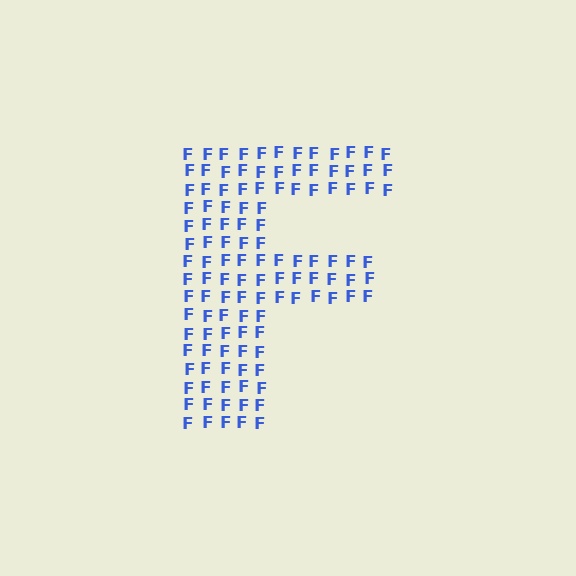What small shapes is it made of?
It is made of small letter F's.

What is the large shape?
The large shape is the letter F.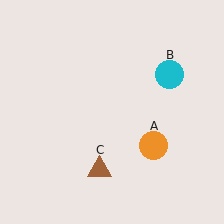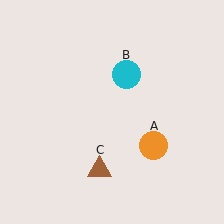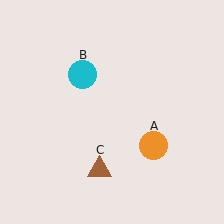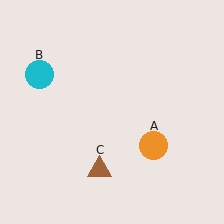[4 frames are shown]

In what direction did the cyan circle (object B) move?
The cyan circle (object B) moved left.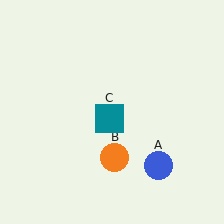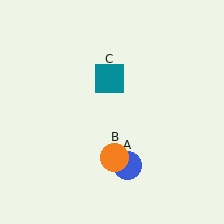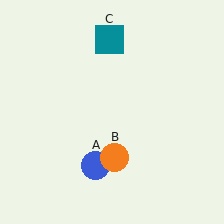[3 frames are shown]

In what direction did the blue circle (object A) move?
The blue circle (object A) moved left.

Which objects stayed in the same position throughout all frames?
Orange circle (object B) remained stationary.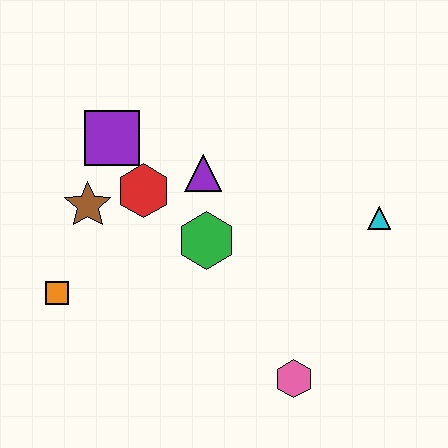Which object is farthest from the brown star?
The cyan triangle is farthest from the brown star.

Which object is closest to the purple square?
The red hexagon is closest to the purple square.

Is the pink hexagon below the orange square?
Yes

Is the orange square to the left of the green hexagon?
Yes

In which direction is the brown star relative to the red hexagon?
The brown star is to the left of the red hexagon.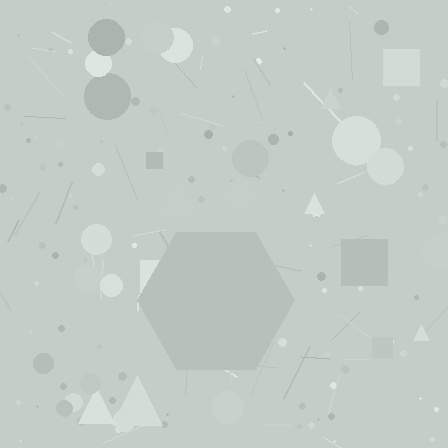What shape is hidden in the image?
A hexagon is hidden in the image.